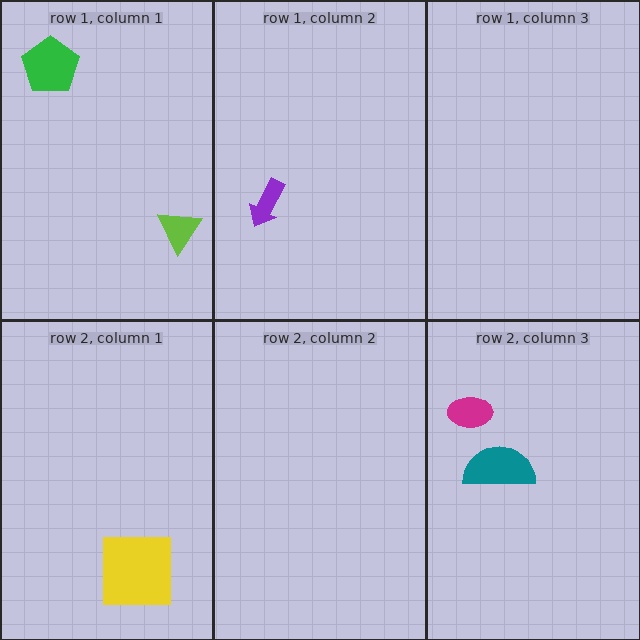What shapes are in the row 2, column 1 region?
The yellow square.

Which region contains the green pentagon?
The row 1, column 1 region.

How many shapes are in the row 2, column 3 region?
2.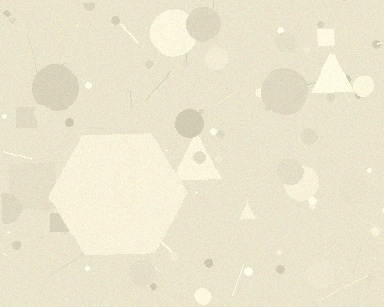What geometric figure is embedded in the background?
A hexagon is embedded in the background.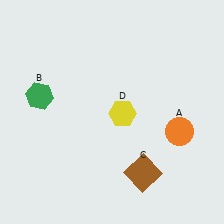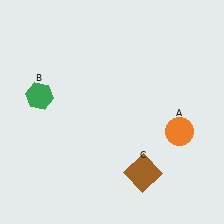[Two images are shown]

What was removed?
The yellow hexagon (D) was removed in Image 2.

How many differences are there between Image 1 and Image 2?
There is 1 difference between the two images.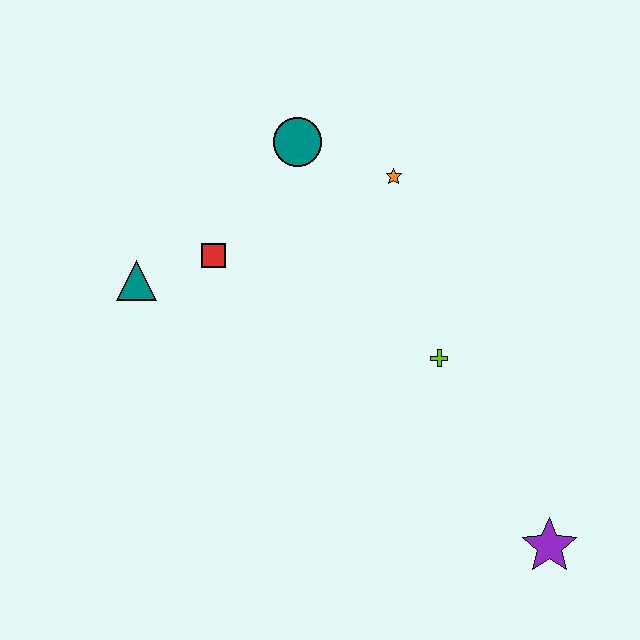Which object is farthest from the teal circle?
The purple star is farthest from the teal circle.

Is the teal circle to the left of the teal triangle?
No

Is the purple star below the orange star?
Yes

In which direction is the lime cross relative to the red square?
The lime cross is to the right of the red square.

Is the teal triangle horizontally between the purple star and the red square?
No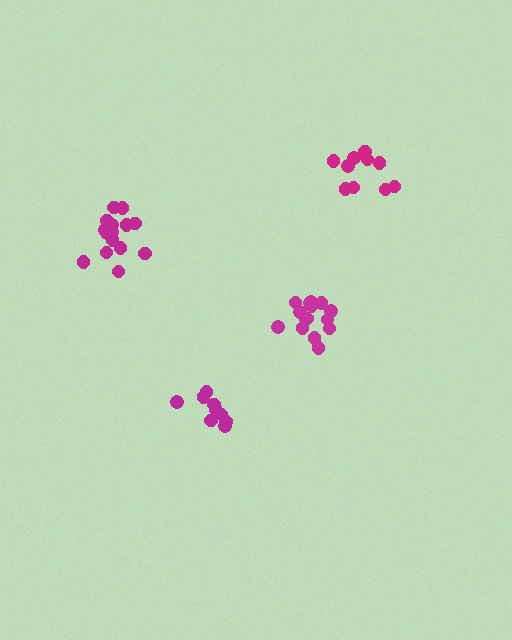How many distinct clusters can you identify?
There are 4 distinct clusters.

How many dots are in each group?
Group 1: 15 dots, Group 2: 15 dots, Group 3: 10 dots, Group 4: 9 dots (49 total).